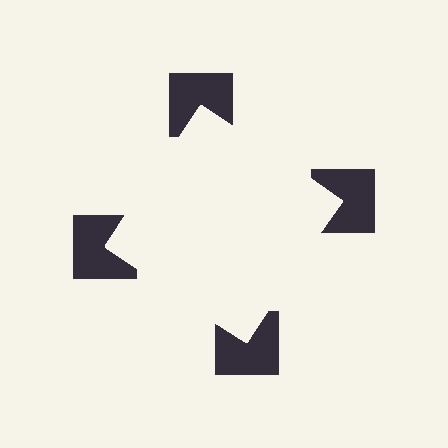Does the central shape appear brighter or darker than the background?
It typically appears slightly brighter than the background, even though no actual brightness change is drawn.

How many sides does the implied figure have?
4 sides.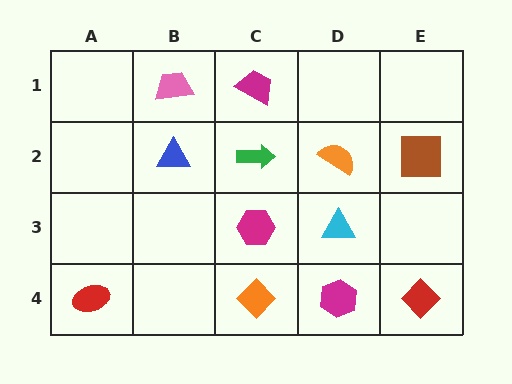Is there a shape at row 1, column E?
No, that cell is empty.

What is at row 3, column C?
A magenta hexagon.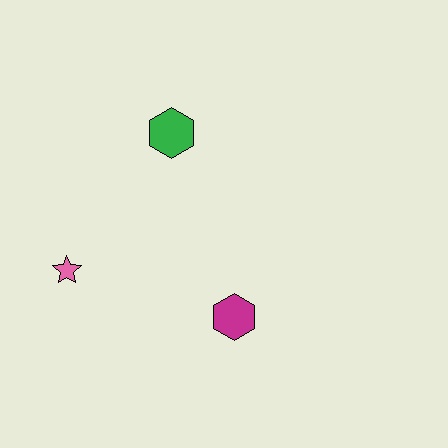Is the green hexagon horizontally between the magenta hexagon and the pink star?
Yes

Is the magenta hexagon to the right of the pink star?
Yes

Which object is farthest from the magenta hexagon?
The green hexagon is farthest from the magenta hexagon.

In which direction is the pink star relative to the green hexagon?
The pink star is below the green hexagon.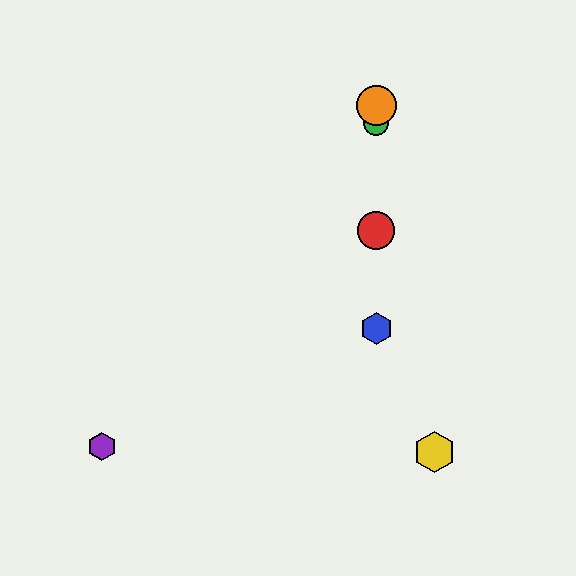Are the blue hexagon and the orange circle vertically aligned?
Yes, both are at x≈376.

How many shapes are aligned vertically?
4 shapes (the red circle, the blue hexagon, the green circle, the orange circle) are aligned vertically.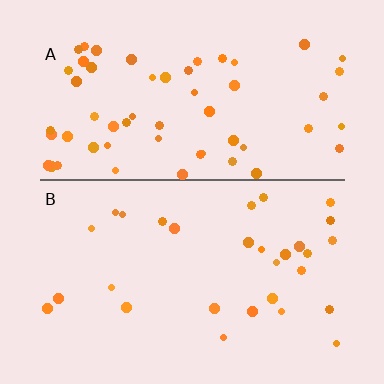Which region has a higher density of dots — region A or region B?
A (the top).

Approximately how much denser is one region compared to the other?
Approximately 1.9× — region A over region B.